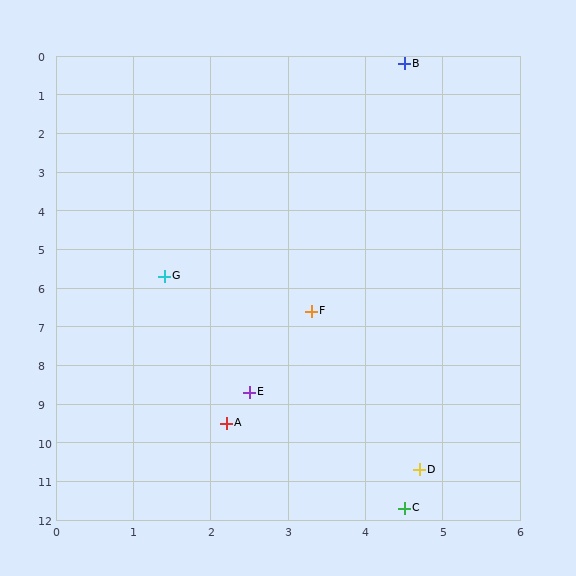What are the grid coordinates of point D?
Point D is at approximately (4.7, 10.7).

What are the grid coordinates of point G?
Point G is at approximately (1.4, 5.7).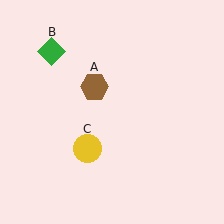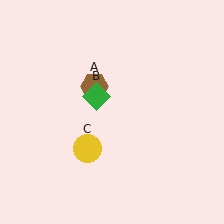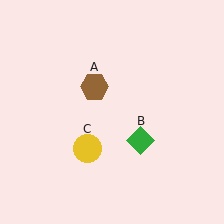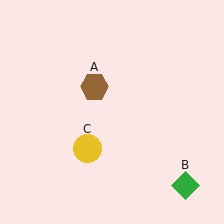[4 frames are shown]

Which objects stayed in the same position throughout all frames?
Brown hexagon (object A) and yellow circle (object C) remained stationary.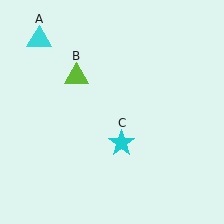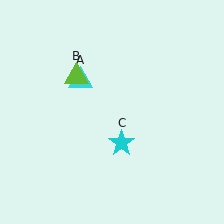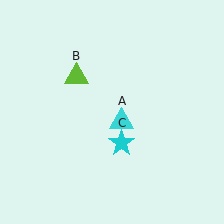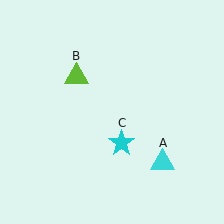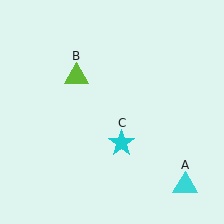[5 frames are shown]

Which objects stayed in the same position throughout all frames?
Lime triangle (object B) and cyan star (object C) remained stationary.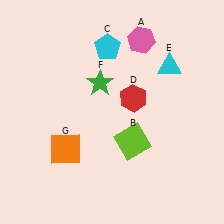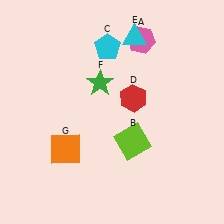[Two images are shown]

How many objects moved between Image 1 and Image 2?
1 object moved between the two images.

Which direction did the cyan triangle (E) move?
The cyan triangle (E) moved left.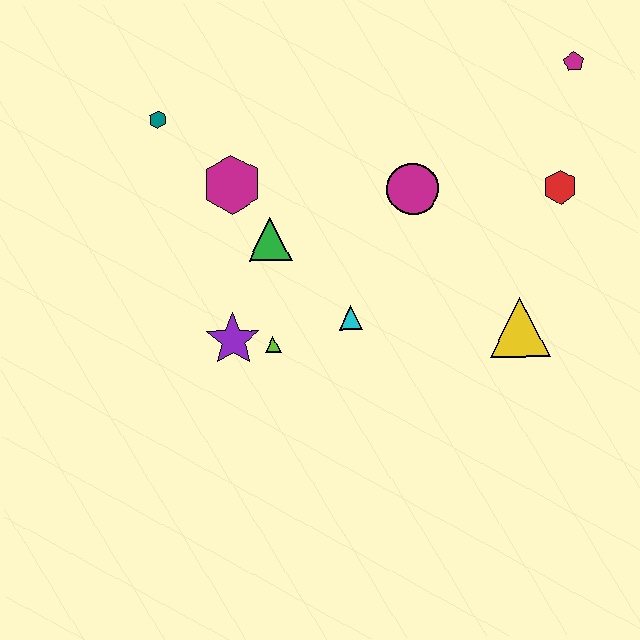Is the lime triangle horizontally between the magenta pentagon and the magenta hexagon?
Yes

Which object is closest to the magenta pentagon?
The red hexagon is closest to the magenta pentagon.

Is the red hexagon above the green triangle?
Yes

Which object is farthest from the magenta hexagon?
The magenta pentagon is farthest from the magenta hexagon.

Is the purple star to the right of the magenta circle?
No